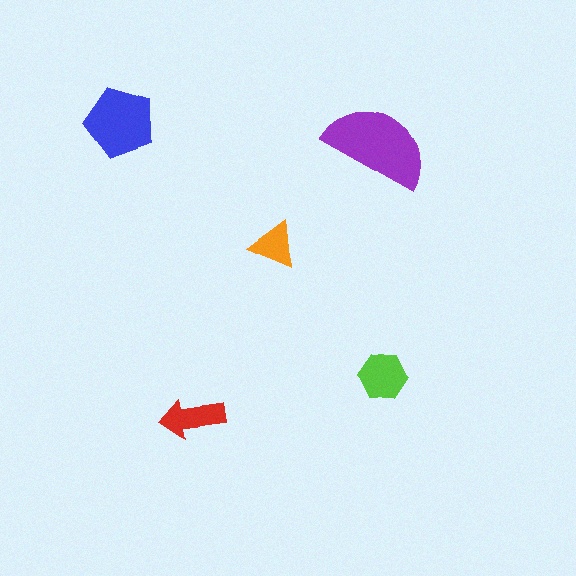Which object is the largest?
The purple semicircle.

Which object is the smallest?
The orange triangle.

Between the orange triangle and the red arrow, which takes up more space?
The red arrow.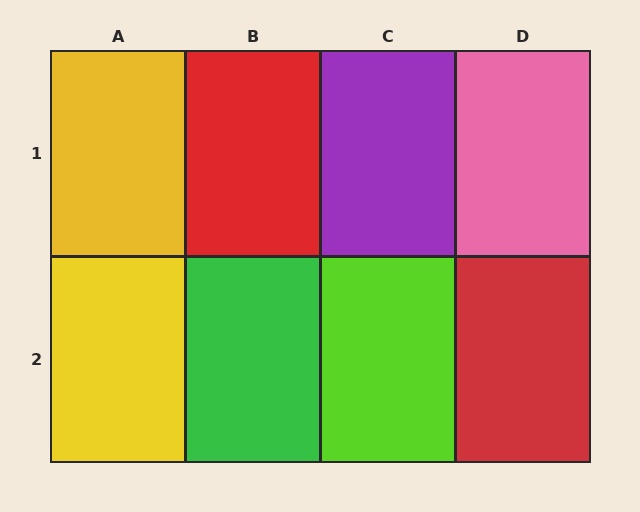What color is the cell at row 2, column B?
Green.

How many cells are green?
1 cell is green.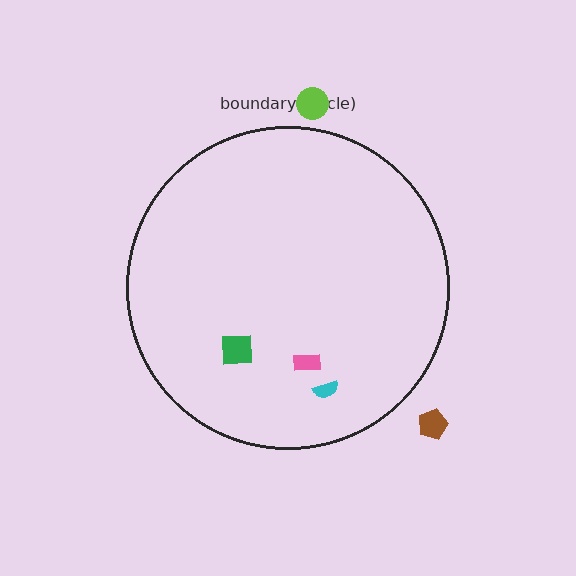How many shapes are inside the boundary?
3 inside, 2 outside.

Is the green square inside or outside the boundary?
Inside.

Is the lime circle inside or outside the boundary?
Outside.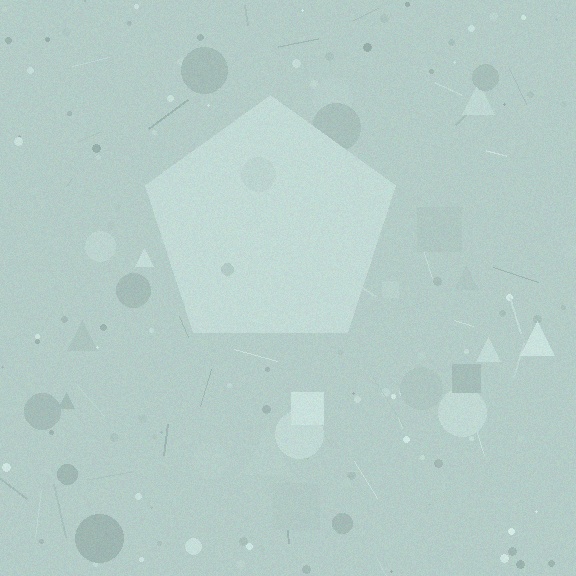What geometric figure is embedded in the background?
A pentagon is embedded in the background.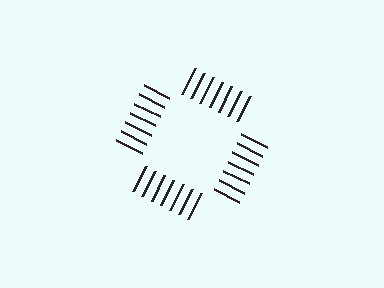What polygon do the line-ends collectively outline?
An illusory square — the line segments terminate on its edges but no continuous stroke is drawn.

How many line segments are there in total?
28 — 7 along each of the 4 edges.